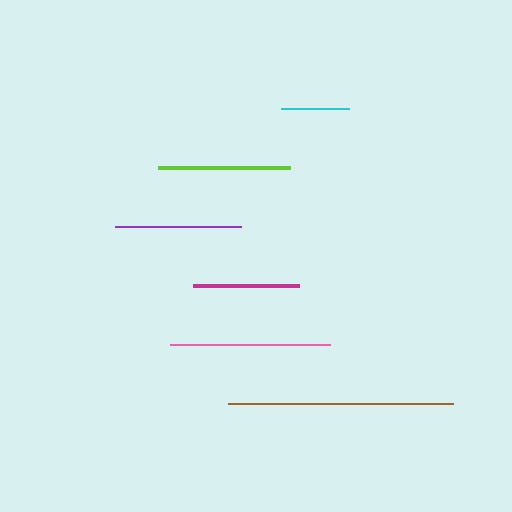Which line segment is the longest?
The brown line is the longest at approximately 225 pixels.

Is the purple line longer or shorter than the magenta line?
The purple line is longer than the magenta line.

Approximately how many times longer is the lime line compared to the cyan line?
The lime line is approximately 1.9 times the length of the cyan line.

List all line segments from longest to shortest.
From longest to shortest: brown, pink, lime, purple, magenta, cyan.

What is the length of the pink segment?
The pink segment is approximately 159 pixels long.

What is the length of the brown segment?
The brown segment is approximately 225 pixels long.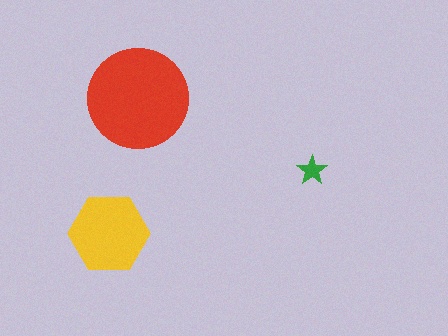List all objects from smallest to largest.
The green star, the yellow hexagon, the red circle.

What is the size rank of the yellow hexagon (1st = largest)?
2nd.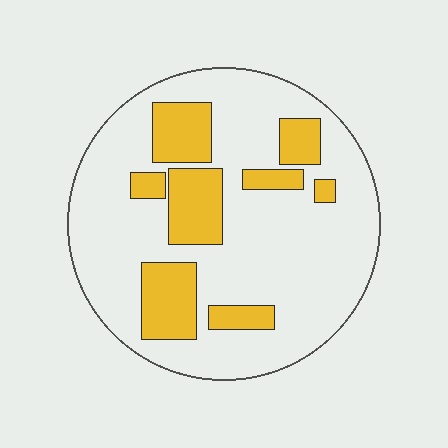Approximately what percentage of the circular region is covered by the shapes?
Approximately 25%.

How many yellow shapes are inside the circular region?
8.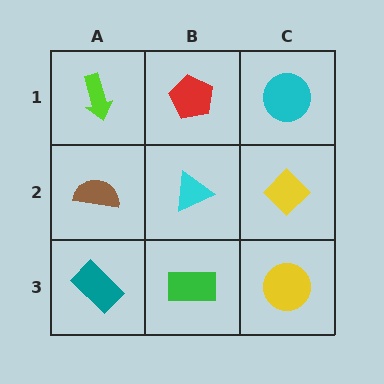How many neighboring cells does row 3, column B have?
3.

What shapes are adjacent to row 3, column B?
A cyan triangle (row 2, column B), a teal rectangle (row 3, column A), a yellow circle (row 3, column C).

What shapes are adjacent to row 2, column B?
A red pentagon (row 1, column B), a green rectangle (row 3, column B), a brown semicircle (row 2, column A), a yellow diamond (row 2, column C).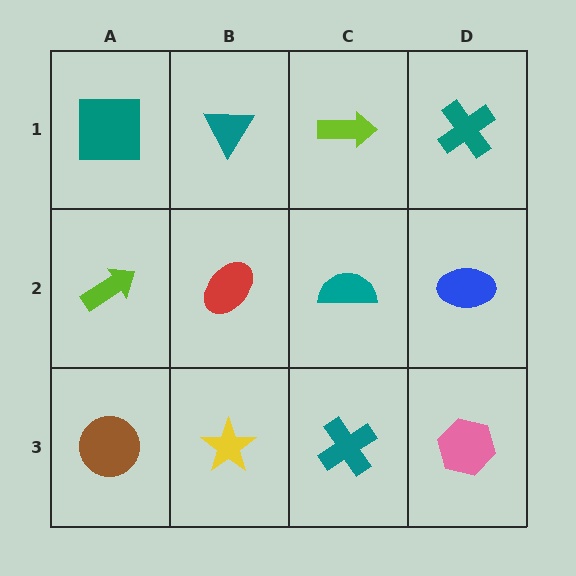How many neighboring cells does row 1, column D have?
2.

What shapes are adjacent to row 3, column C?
A teal semicircle (row 2, column C), a yellow star (row 3, column B), a pink hexagon (row 3, column D).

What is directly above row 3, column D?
A blue ellipse.